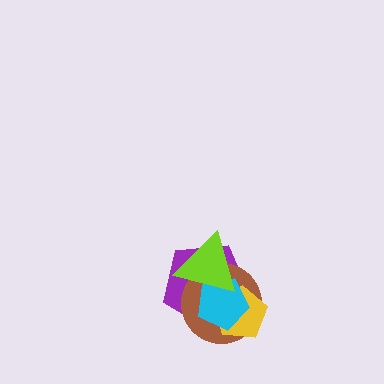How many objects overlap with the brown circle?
4 objects overlap with the brown circle.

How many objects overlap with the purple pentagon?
4 objects overlap with the purple pentagon.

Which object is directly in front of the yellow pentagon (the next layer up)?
The cyan pentagon is directly in front of the yellow pentagon.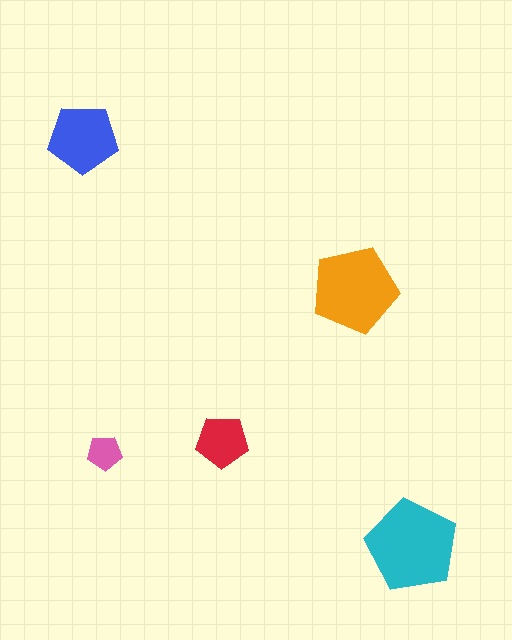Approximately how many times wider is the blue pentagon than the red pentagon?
About 1.5 times wider.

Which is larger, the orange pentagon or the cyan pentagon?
The cyan one.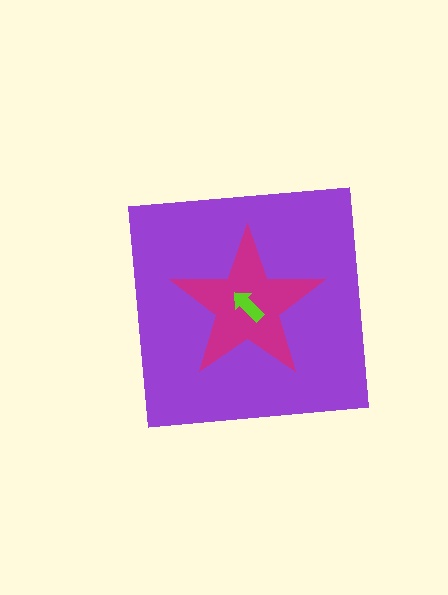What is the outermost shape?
The purple square.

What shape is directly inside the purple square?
The magenta star.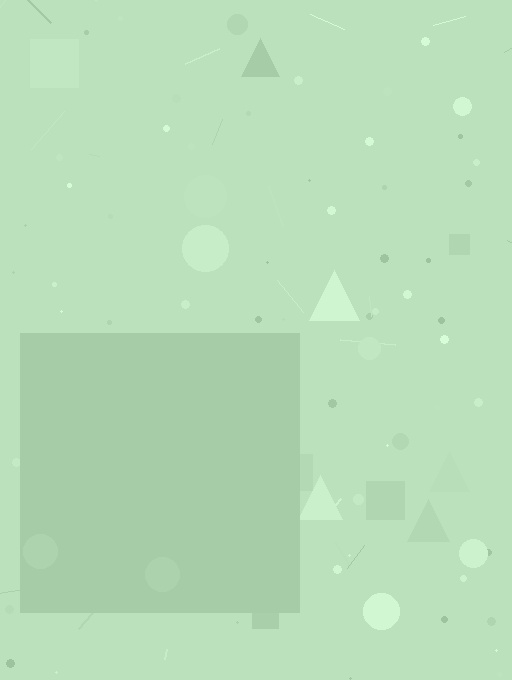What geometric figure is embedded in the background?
A square is embedded in the background.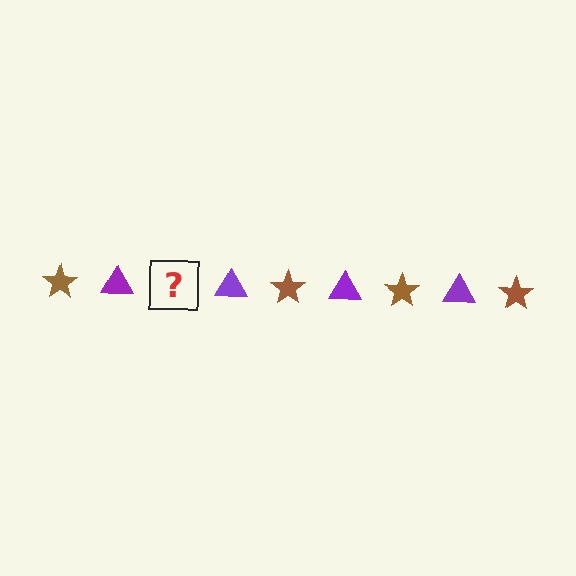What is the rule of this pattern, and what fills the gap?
The rule is that the pattern alternates between brown star and purple triangle. The gap should be filled with a brown star.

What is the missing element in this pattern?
The missing element is a brown star.